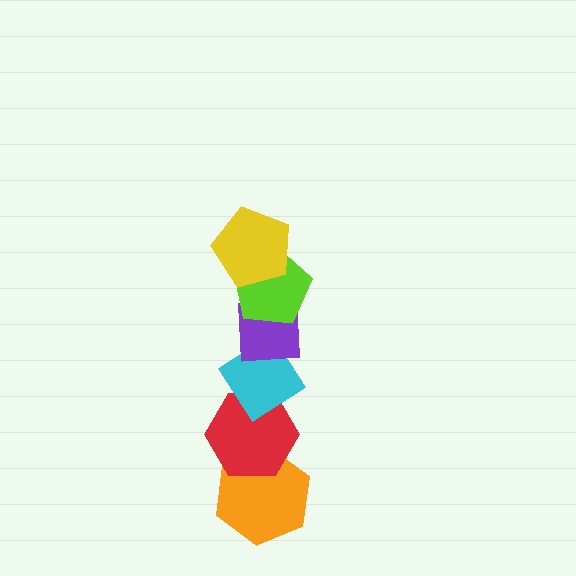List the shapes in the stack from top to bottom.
From top to bottom: the yellow pentagon, the lime pentagon, the purple square, the cyan diamond, the red hexagon, the orange hexagon.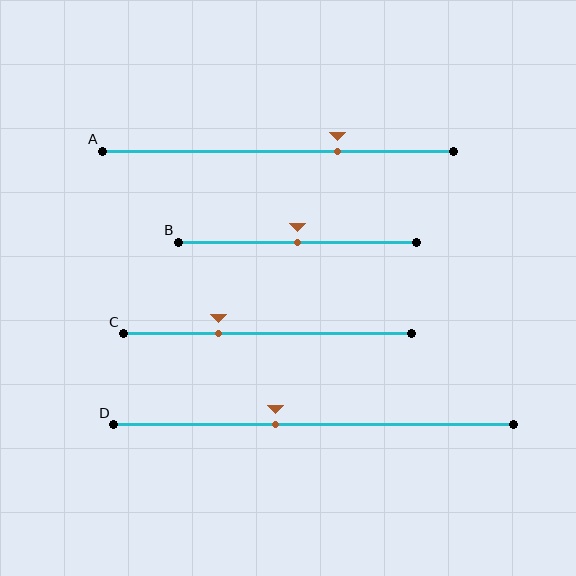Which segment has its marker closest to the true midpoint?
Segment B has its marker closest to the true midpoint.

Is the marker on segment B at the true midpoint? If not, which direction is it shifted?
Yes, the marker on segment B is at the true midpoint.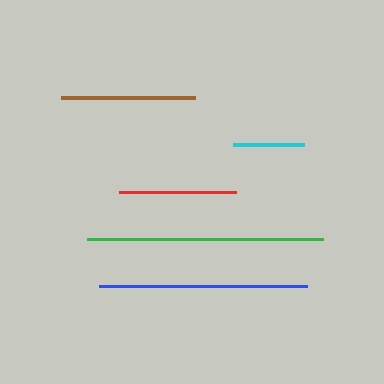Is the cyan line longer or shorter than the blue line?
The blue line is longer than the cyan line.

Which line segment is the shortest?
The cyan line is the shortest at approximately 71 pixels.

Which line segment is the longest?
The green line is the longest at approximately 235 pixels.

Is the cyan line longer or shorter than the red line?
The red line is longer than the cyan line.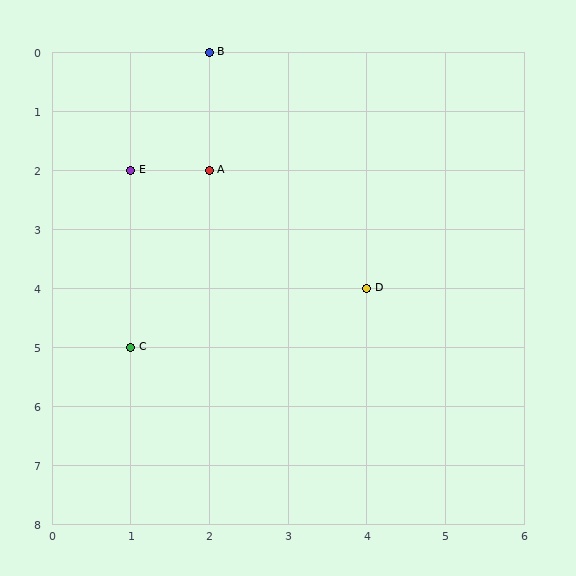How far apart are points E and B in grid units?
Points E and B are 1 column and 2 rows apart (about 2.2 grid units diagonally).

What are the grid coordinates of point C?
Point C is at grid coordinates (1, 5).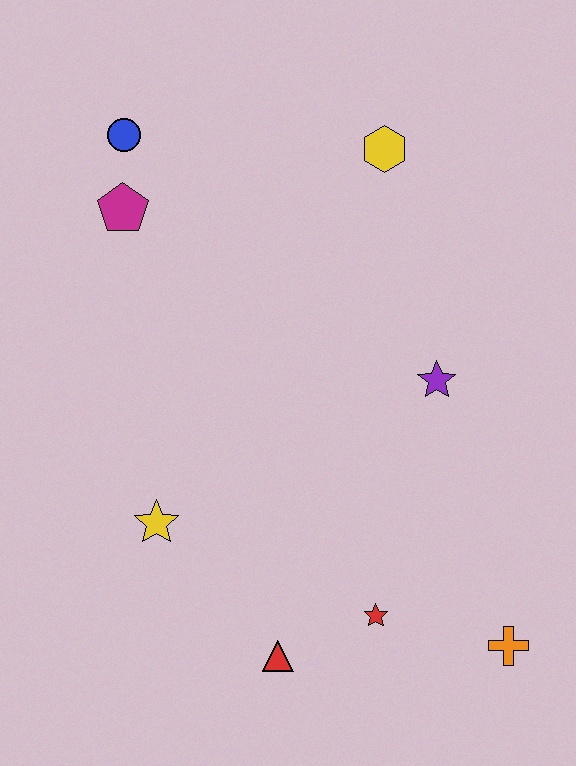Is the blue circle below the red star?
No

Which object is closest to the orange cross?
The red star is closest to the orange cross.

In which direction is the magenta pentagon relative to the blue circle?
The magenta pentagon is below the blue circle.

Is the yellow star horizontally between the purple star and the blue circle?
Yes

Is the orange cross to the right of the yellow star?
Yes